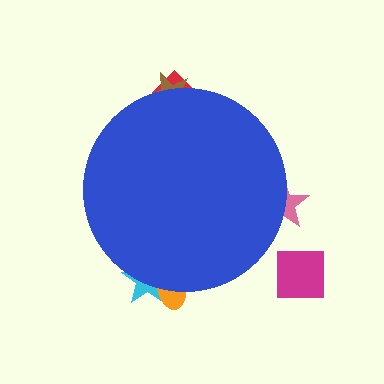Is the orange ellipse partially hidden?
Yes, the orange ellipse is partially hidden behind the blue circle.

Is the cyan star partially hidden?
Yes, the cyan star is partially hidden behind the blue circle.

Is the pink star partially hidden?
Yes, the pink star is partially hidden behind the blue circle.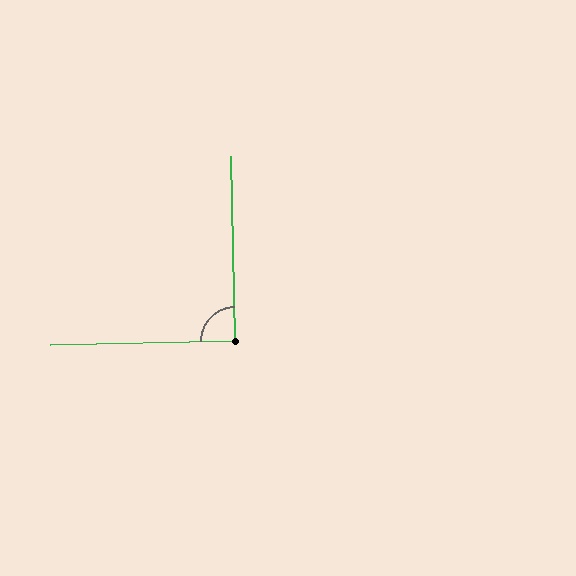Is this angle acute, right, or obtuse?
It is approximately a right angle.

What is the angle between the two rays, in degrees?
Approximately 90 degrees.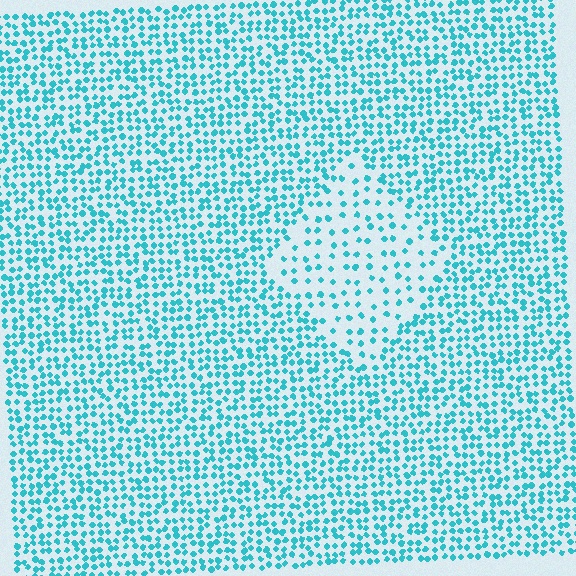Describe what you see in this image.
The image contains small cyan elements arranged at two different densities. A diamond-shaped region is visible where the elements are less densely packed than the surrounding area.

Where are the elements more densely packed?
The elements are more densely packed outside the diamond boundary.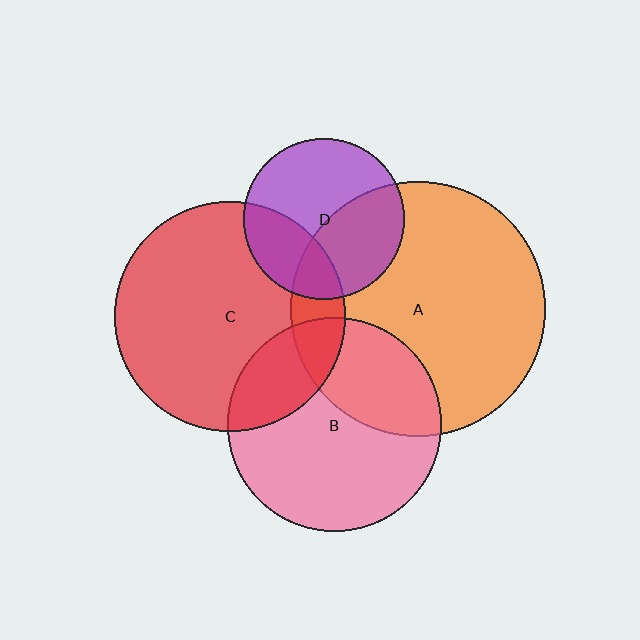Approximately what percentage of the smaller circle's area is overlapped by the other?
Approximately 35%.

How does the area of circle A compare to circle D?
Approximately 2.5 times.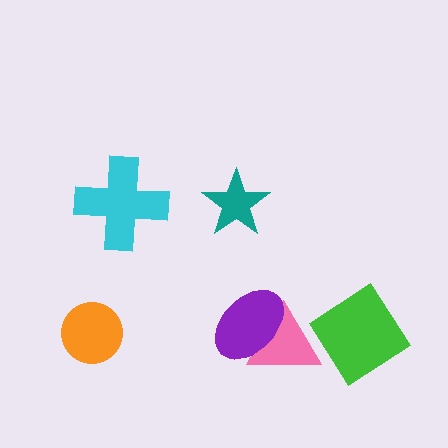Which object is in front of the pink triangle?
The purple ellipse is in front of the pink triangle.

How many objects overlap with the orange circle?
0 objects overlap with the orange circle.